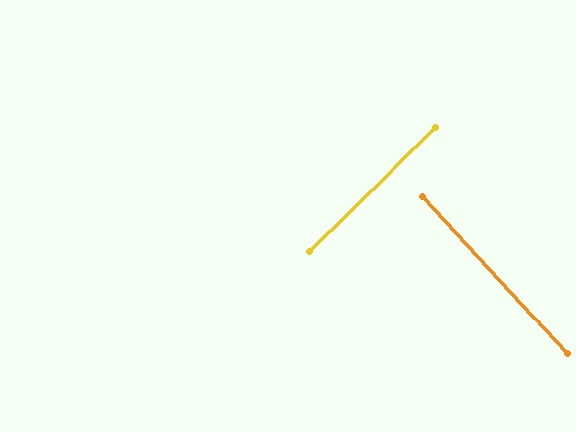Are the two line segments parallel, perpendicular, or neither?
Perpendicular — they meet at approximately 88°.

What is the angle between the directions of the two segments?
Approximately 88 degrees.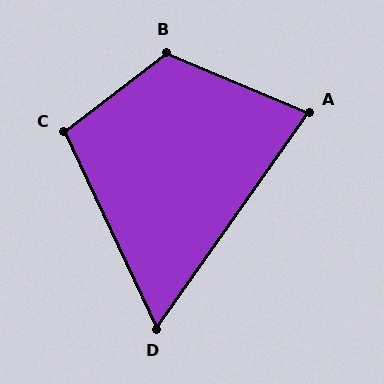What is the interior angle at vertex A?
Approximately 78 degrees (acute).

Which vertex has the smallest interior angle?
D, at approximately 60 degrees.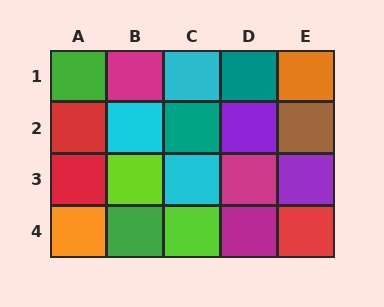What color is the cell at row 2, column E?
Brown.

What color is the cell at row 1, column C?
Cyan.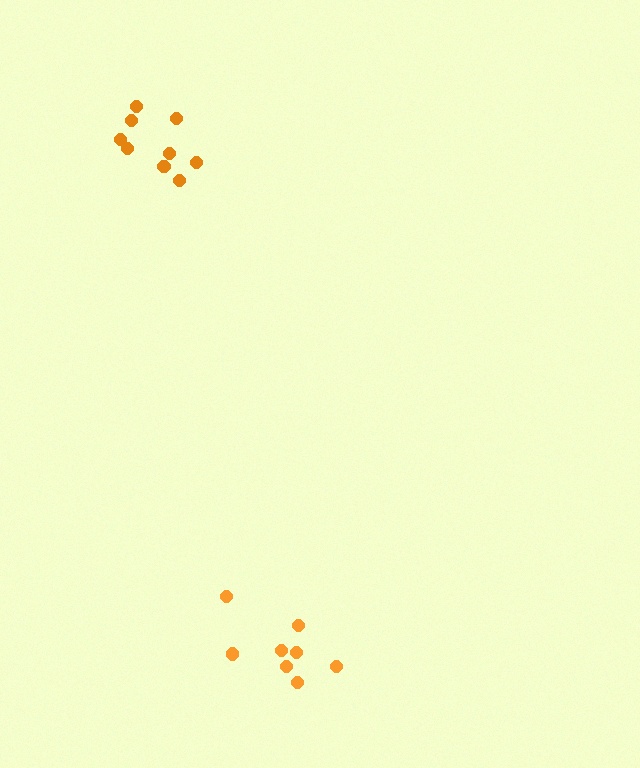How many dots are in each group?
Group 1: 9 dots, Group 2: 8 dots (17 total).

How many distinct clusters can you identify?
There are 2 distinct clusters.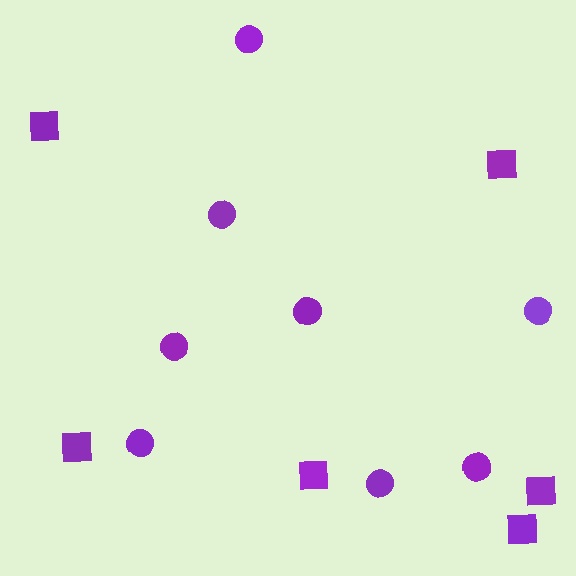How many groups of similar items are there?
There are 2 groups: one group of circles (8) and one group of squares (6).